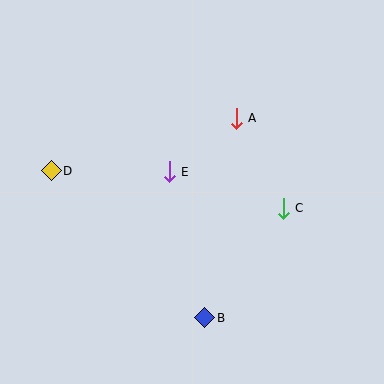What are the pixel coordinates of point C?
Point C is at (283, 208).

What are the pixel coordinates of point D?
Point D is at (51, 171).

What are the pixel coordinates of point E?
Point E is at (169, 172).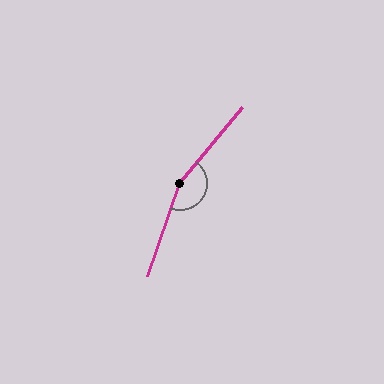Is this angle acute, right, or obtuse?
It is obtuse.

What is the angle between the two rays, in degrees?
Approximately 160 degrees.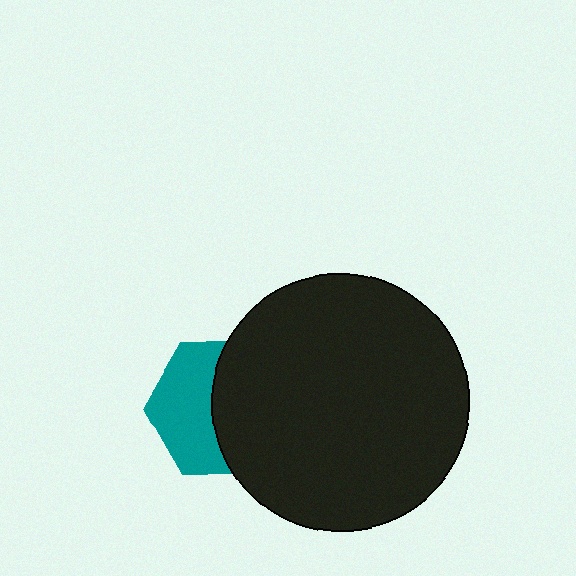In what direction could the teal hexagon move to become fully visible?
The teal hexagon could move left. That would shift it out from behind the black circle entirely.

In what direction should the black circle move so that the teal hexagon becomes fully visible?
The black circle should move right. That is the shortest direction to clear the overlap and leave the teal hexagon fully visible.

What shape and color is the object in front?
The object in front is a black circle.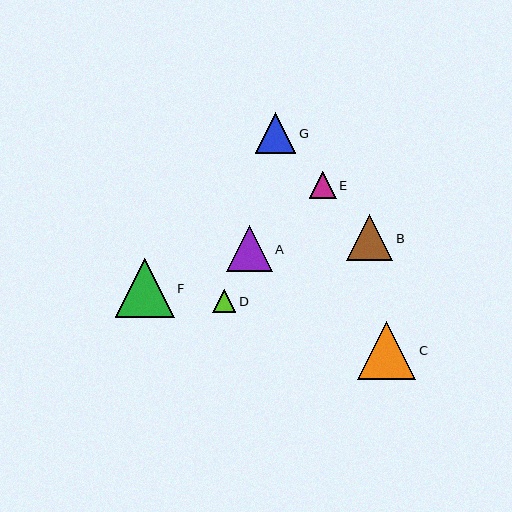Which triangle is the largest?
Triangle F is the largest with a size of approximately 59 pixels.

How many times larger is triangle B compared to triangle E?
Triangle B is approximately 1.7 times the size of triangle E.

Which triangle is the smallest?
Triangle D is the smallest with a size of approximately 23 pixels.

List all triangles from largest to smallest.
From largest to smallest: F, C, B, A, G, E, D.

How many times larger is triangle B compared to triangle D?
Triangle B is approximately 2.0 times the size of triangle D.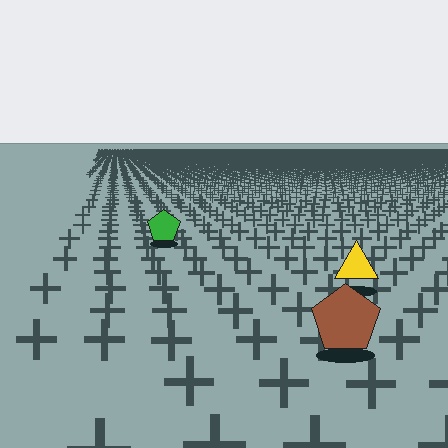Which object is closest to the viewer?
The brown pentagon is closest. The texture marks near it are larger and more spread out.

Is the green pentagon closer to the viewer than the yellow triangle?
No. The yellow triangle is closer — you can tell from the texture gradient: the ground texture is coarser near it.